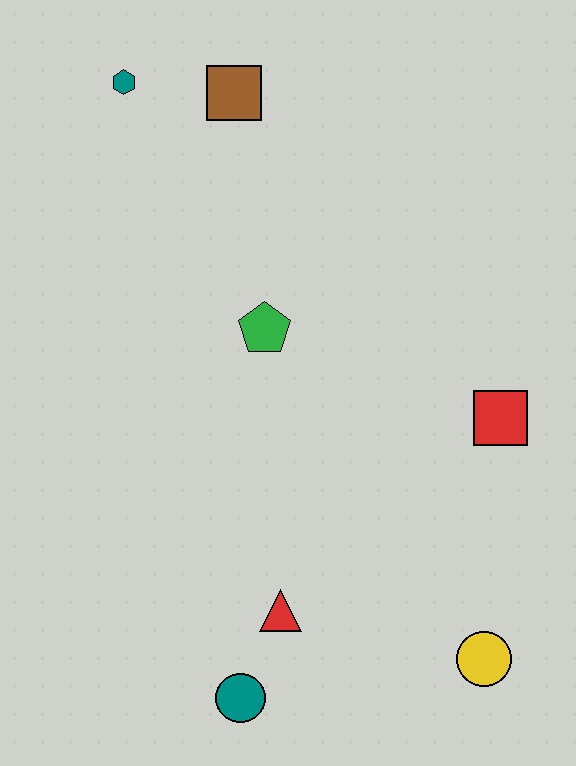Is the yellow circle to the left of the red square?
Yes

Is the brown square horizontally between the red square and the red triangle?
No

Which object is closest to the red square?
The yellow circle is closest to the red square.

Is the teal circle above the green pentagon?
No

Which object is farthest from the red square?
The teal hexagon is farthest from the red square.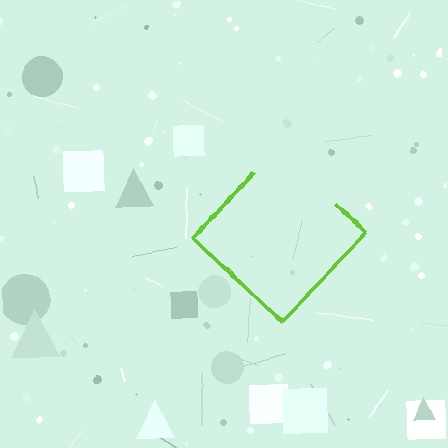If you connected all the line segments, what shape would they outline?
They would outline a diamond.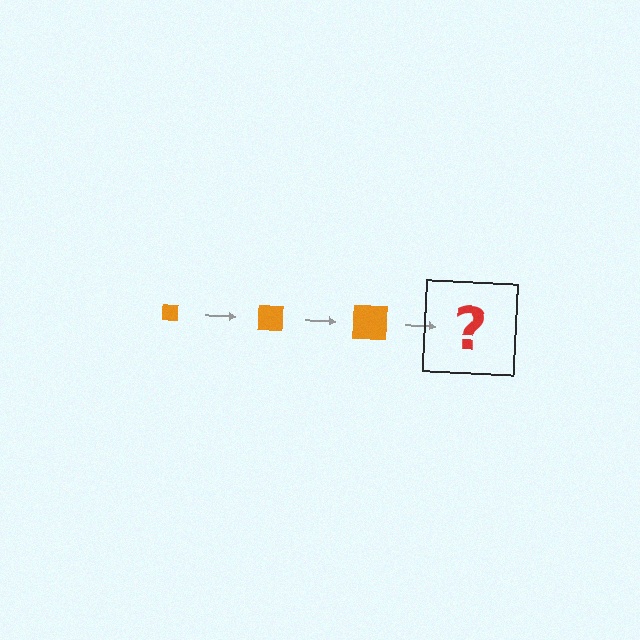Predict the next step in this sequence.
The next step is an orange square, larger than the previous one.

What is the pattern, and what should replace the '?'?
The pattern is that the square gets progressively larger each step. The '?' should be an orange square, larger than the previous one.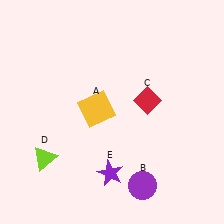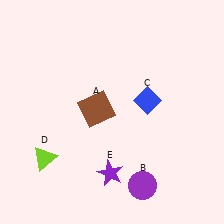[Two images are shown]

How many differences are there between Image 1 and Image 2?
There are 2 differences between the two images.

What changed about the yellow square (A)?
In Image 1, A is yellow. In Image 2, it changed to brown.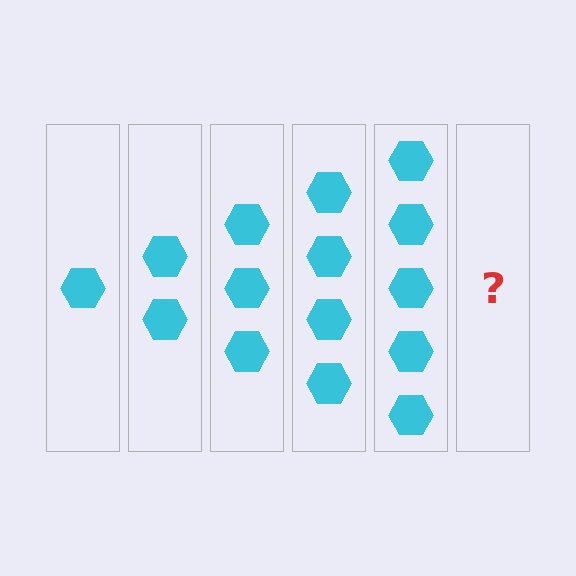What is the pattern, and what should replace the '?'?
The pattern is that each step adds one more hexagon. The '?' should be 6 hexagons.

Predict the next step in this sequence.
The next step is 6 hexagons.